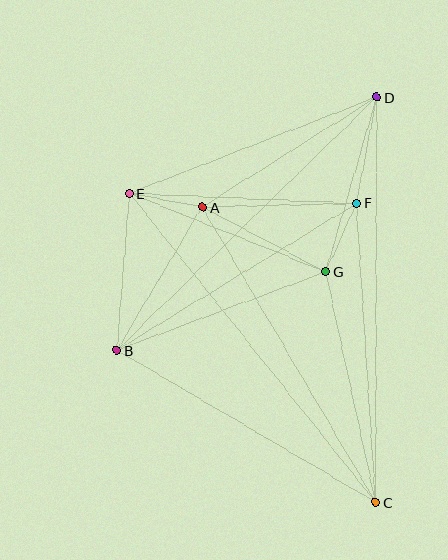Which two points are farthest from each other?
Points C and D are farthest from each other.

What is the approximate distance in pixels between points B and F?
The distance between B and F is approximately 281 pixels.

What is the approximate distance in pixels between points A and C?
The distance between A and C is approximately 342 pixels.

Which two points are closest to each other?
Points A and E are closest to each other.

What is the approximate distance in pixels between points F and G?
The distance between F and G is approximately 75 pixels.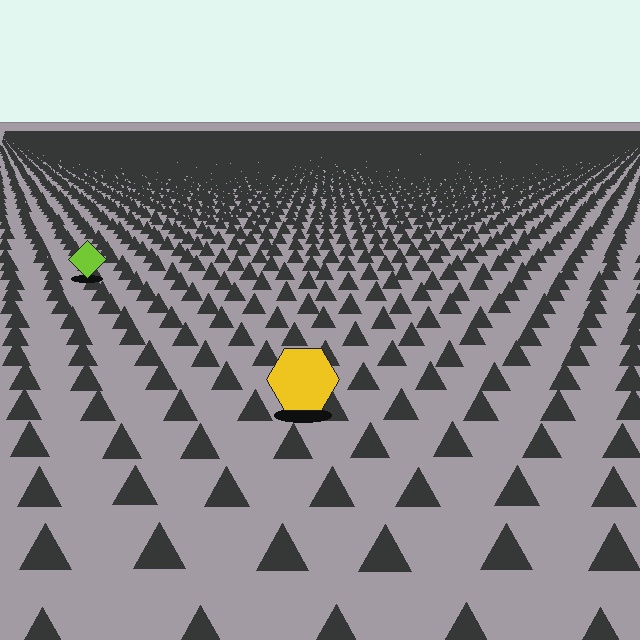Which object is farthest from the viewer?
The lime diamond is farthest from the viewer. It appears smaller and the ground texture around it is denser.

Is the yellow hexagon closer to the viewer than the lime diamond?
Yes. The yellow hexagon is closer — you can tell from the texture gradient: the ground texture is coarser near it.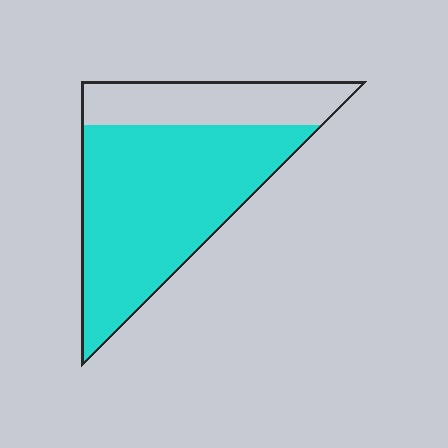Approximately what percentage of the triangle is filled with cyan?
Approximately 70%.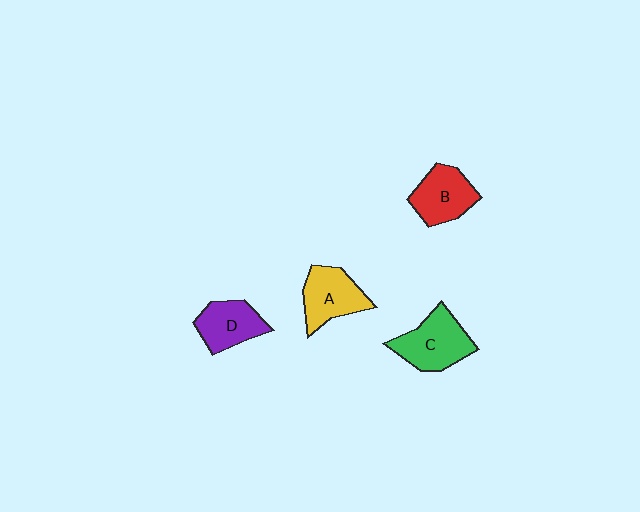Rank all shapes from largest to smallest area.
From largest to smallest: C (green), A (yellow), B (red), D (purple).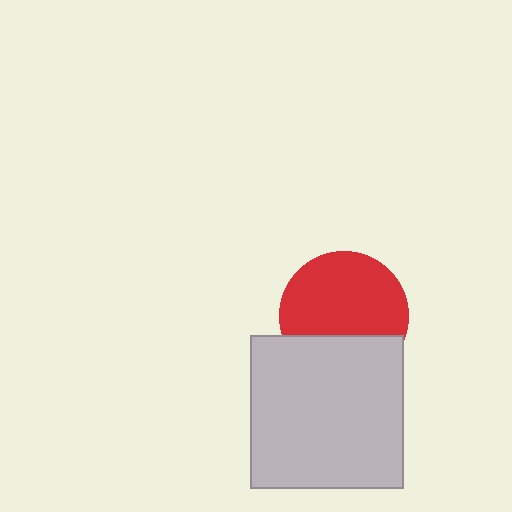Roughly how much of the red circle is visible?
Most of it is visible (roughly 69%).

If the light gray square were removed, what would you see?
You would see the complete red circle.